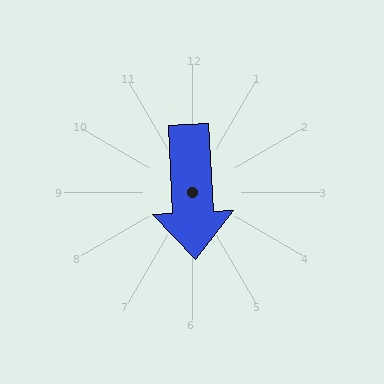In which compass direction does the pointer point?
South.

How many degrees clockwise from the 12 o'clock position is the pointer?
Approximately 177 degrees.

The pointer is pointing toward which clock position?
Roughly 6 o'clock.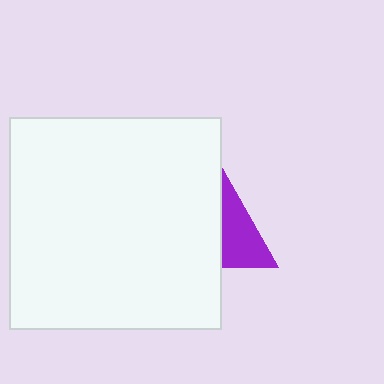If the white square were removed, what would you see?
You would see the complete purple triangle.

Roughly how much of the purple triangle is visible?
A small part of it is visible (roughly 45%).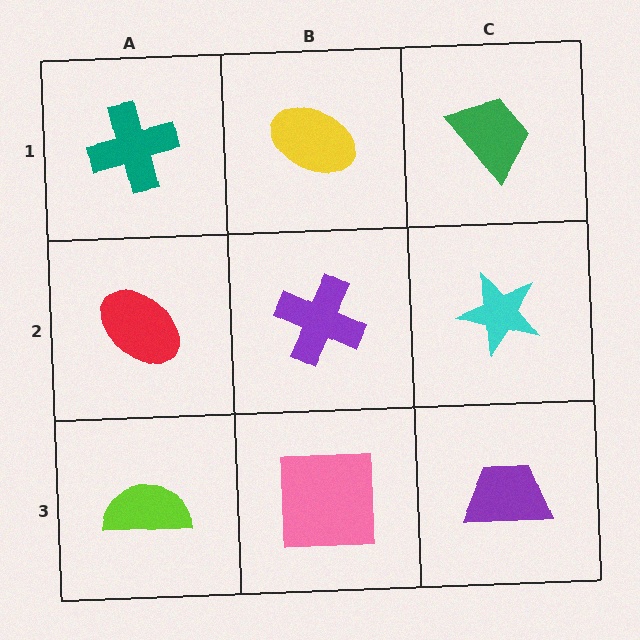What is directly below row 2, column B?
A pink square.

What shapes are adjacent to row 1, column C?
A cyan star (row 2, column C), a yellow ellipse (row 1, column B).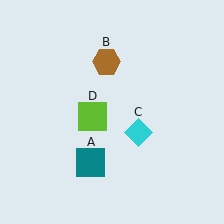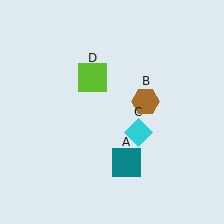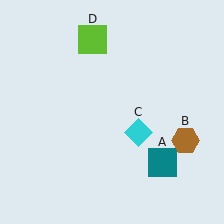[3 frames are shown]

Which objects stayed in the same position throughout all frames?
Cyan diamond (object C) remained stationary.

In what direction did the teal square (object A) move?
The teal square (object A) moved right.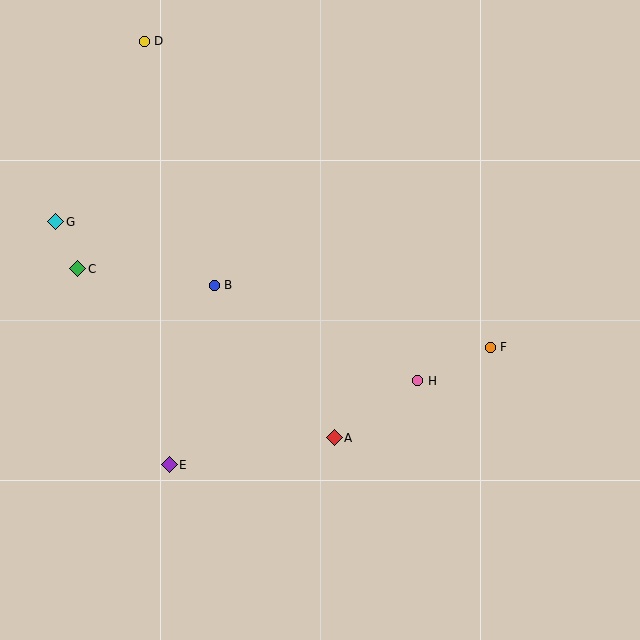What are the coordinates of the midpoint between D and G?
The midpoint between D and G is at (100, 131).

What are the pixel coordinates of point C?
Point C is at (78, 269).